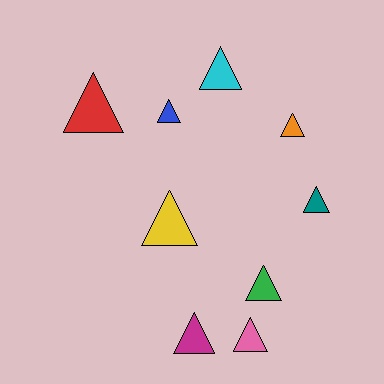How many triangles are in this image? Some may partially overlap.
There are 9 triangles.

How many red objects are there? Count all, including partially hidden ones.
There is 1 red object.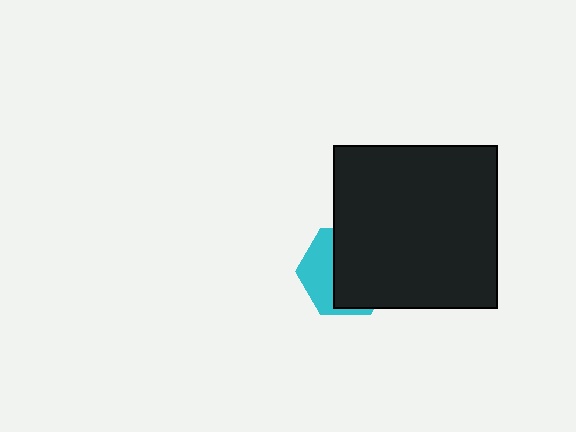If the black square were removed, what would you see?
You would see the complete cyan hexagon.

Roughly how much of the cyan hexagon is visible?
A small part of it is visible (roughly 38%).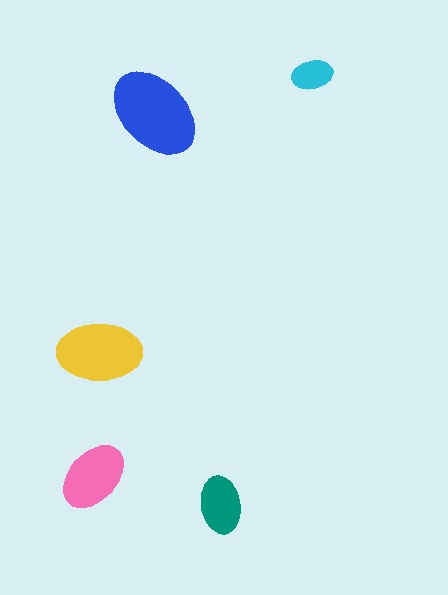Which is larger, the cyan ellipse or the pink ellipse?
The pink one.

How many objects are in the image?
There are 5 objects in the image.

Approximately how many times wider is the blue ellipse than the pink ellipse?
About 1.5 times wider.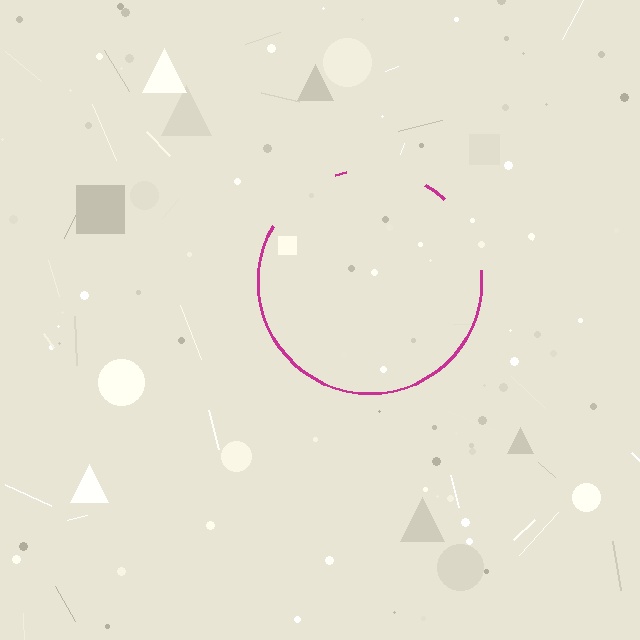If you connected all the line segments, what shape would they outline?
They would outline a circle.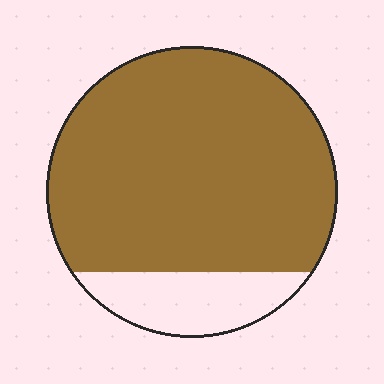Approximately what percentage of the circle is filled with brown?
Approximately 85%.